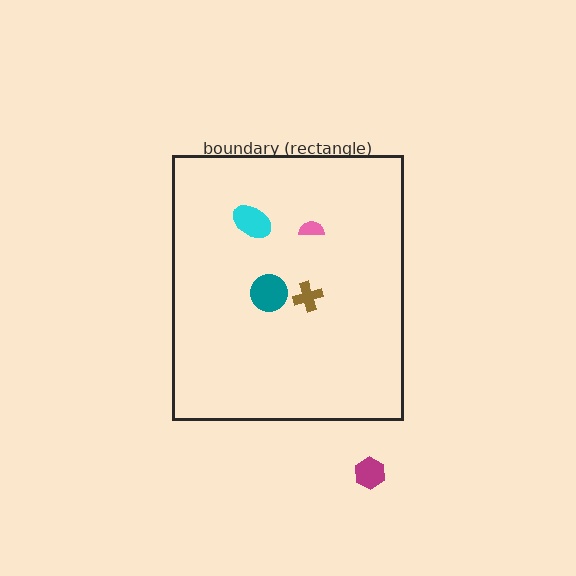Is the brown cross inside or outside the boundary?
Inside.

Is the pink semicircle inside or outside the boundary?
Inside.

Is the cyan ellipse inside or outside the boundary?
Inside.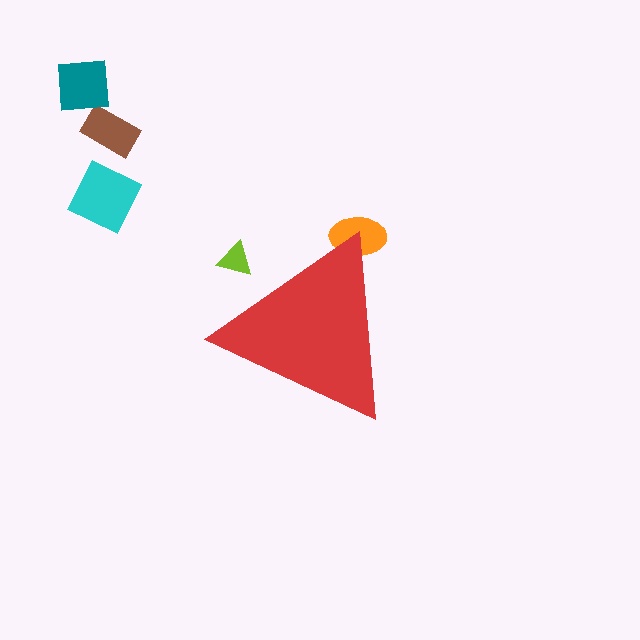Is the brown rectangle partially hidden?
No, the brown rectangle is fully visible.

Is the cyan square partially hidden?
No, the cyan square is fully visible.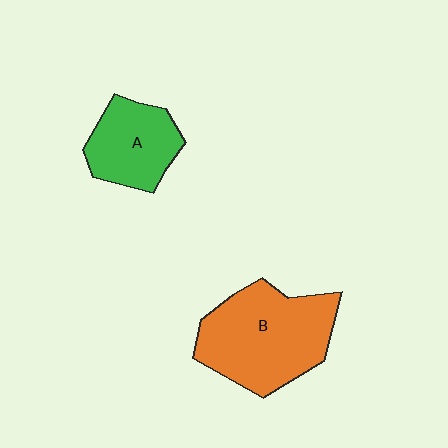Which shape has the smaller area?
Shape A (green).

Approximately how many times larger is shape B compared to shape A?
Approximately 1.7 times.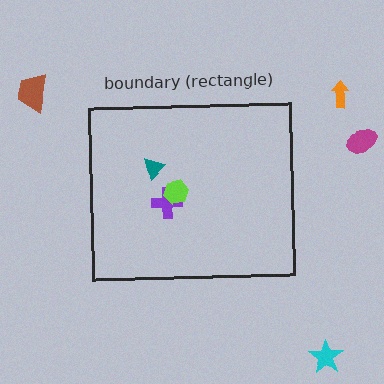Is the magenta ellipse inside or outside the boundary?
Outside.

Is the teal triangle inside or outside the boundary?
Inside.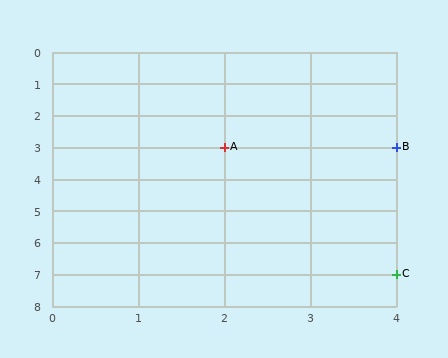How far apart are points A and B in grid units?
Points A and B are 2 columns apart.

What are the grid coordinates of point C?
Point C is at grid coordinates (4, 7).